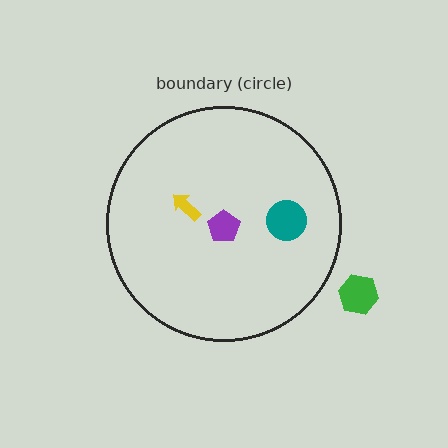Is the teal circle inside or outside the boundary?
Inside.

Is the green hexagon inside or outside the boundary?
Outside.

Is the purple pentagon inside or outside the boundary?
Inside.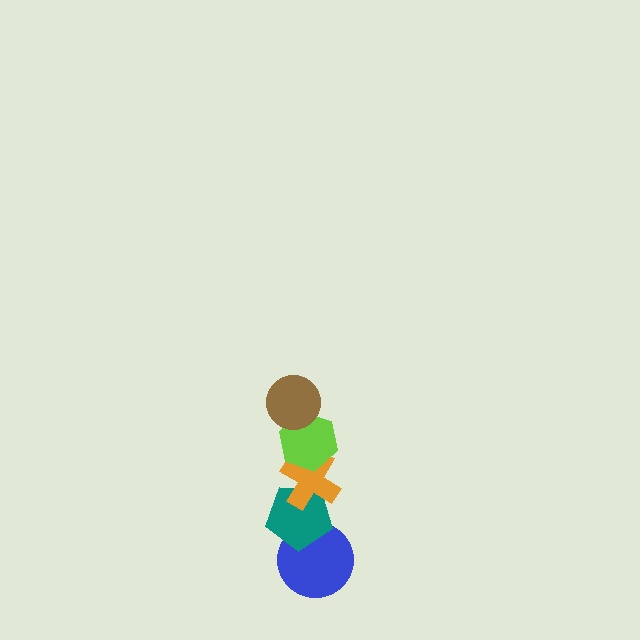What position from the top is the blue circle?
The blue circle is 5th from the top.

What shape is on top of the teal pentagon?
The orange cross is on top of the teal pentagon.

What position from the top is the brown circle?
The brown circle is 1st from the top.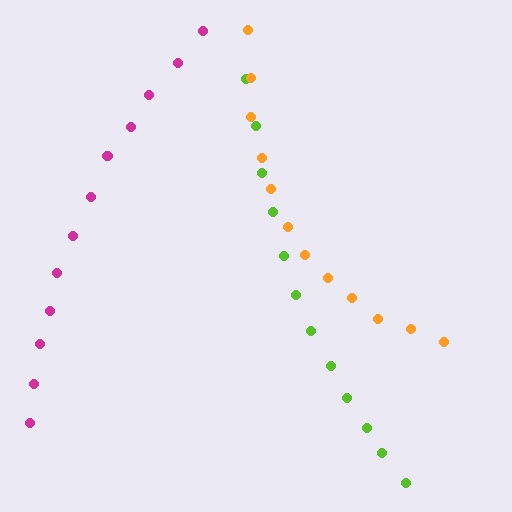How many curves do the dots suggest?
There are 3 distinct paths.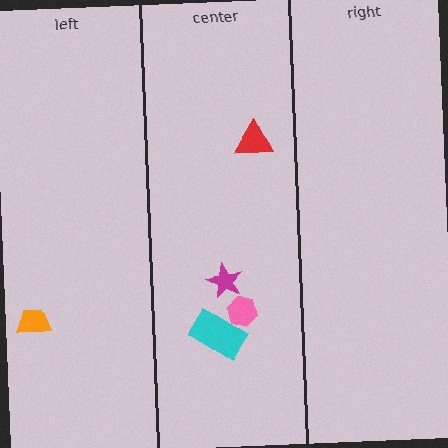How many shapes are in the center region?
4.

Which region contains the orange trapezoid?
The left region.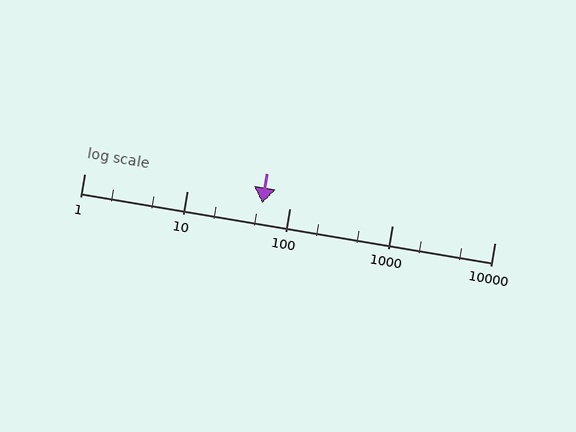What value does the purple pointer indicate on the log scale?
The pointer indicates approximately 54.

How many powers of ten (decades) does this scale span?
The scale spans 4 decades, from 1 to 10000.